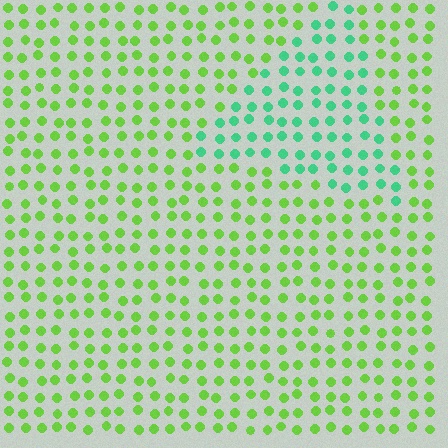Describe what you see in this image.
The image is filled with small lime elements in a uniform arrangement. A triangle-shaped region is visible where the elements are tinted to a slightly different hue, forming a subtle color boundary.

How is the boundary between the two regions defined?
The boundary is defined purely by a slight shift in hue (about 48 degrees). Spacing, size, and orientation are identical on both sides.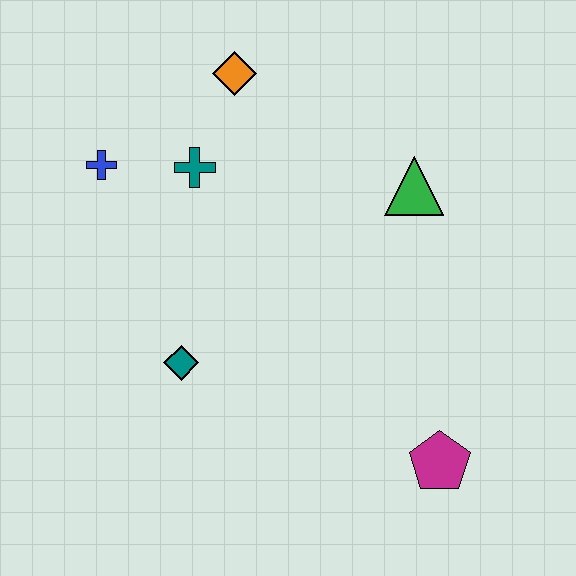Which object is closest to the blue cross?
The teal cross is closest to the blue cross.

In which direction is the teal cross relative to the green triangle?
The teal cross is to the left of the green triangle.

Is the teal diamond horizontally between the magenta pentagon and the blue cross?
Yes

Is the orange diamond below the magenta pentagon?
No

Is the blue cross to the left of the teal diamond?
Yes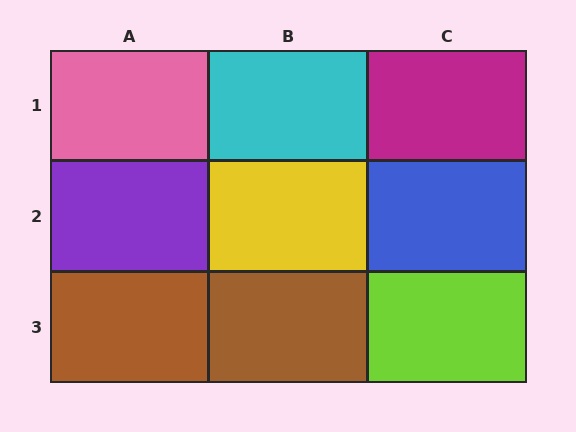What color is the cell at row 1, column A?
Pink.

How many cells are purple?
1 cell is purple.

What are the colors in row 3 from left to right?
Brown, brown, lime.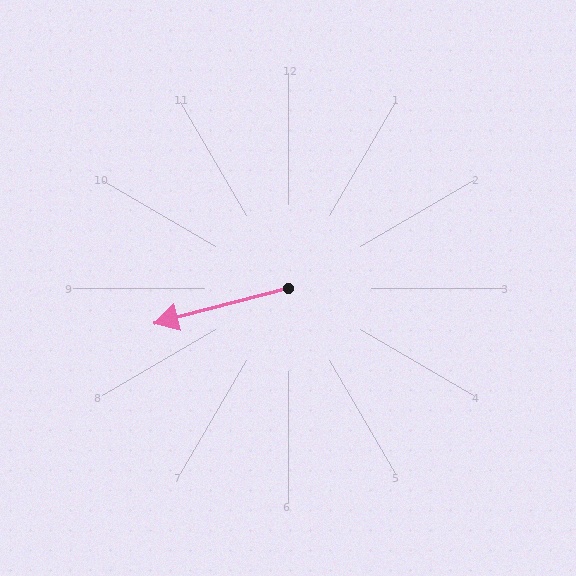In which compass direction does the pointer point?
West.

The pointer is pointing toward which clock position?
Roughly 9 o'clock.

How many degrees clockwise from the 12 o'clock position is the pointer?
Approximately 255 degrees.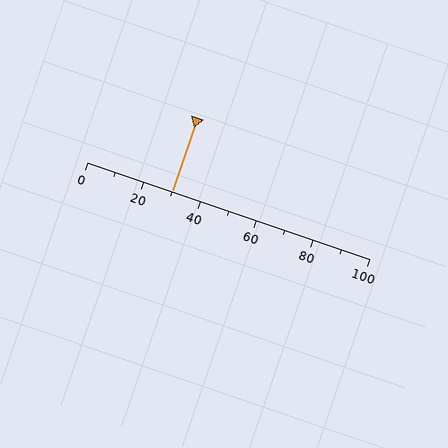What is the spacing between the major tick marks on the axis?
The major ticks are spaced 20 apart.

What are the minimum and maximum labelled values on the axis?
The axis runs from 0 to 100.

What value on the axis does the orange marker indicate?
The marker indicates approximately 30.